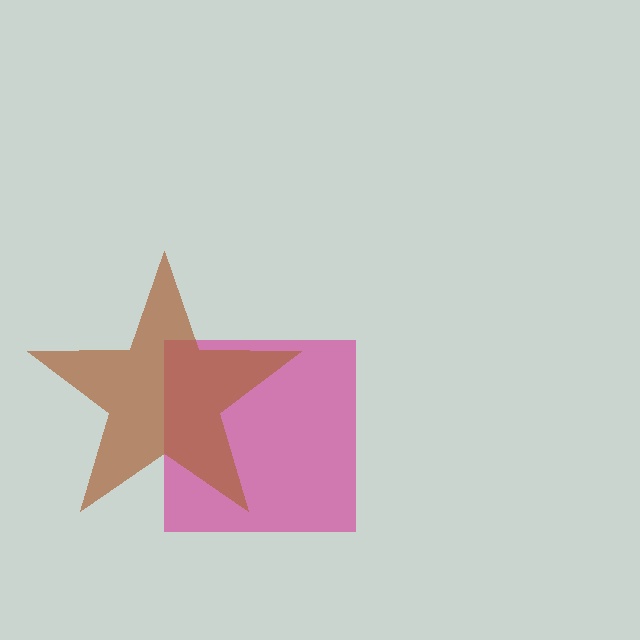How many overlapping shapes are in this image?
There are 2 overlapping shapes in the image.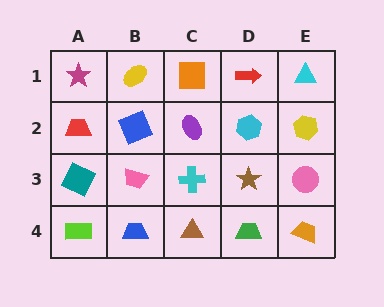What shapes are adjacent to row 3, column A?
A red trapezoid (row 2, column A), a lime rectangle (row 4, column A), a pink trapezoid (row 3, column B).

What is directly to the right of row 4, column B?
A brown triangle.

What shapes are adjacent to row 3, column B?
A blue square (row 2, column B), a blue trapezoid (row 4, column B), a teal square (row 3, column A), a cyan cross (row 3, column C).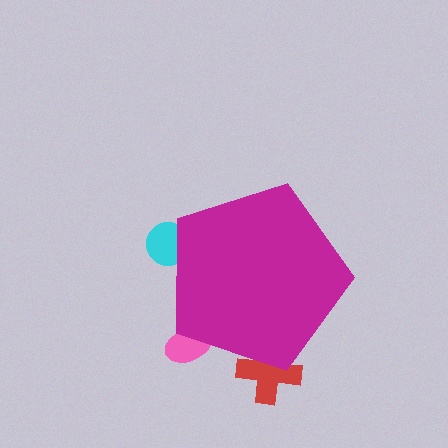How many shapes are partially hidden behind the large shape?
3 shapes are partially hidden.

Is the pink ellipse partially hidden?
Yes, the pink ellipse is partially hidden behind the magenta pentagon.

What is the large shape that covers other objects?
A magenta pentagon.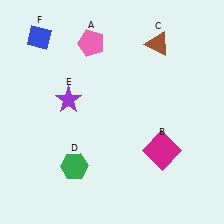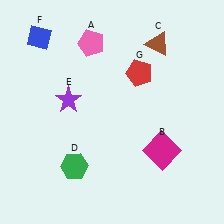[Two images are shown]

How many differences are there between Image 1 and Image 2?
There is 1 difference between the two images.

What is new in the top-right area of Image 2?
A red pentagon (G) was added in the top-right area of Image 2.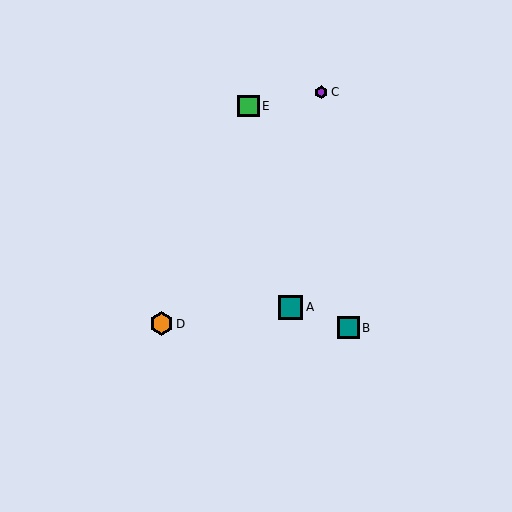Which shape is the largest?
The teal square (labeled A) is the largest.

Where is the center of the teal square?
The center of the teal square is at (291, 307).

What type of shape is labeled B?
Shape B is a teal square.